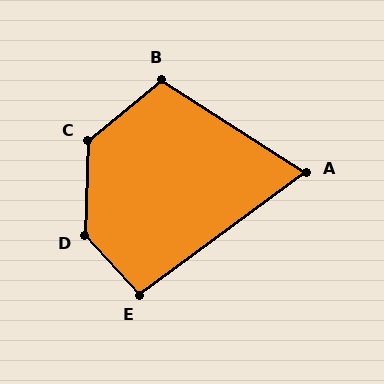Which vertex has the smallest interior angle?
A, at approximately 69 degrees.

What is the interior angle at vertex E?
Approximately 96 degrees (obtuse).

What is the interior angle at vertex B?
Approximately 108 degrees (obtuse).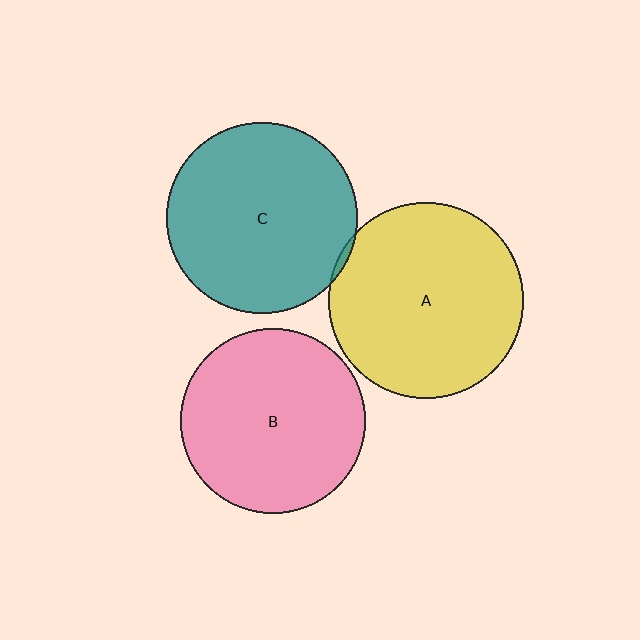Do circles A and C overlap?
Yes.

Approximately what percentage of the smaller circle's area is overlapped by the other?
Approximately 5%.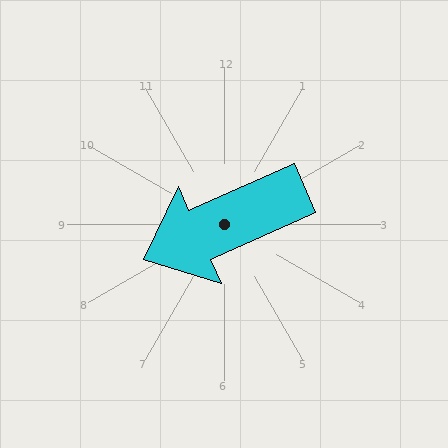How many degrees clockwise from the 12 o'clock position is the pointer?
Approximately 246 degrees.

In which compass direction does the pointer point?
Southwest.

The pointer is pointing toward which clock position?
Roughly 8 o'clock.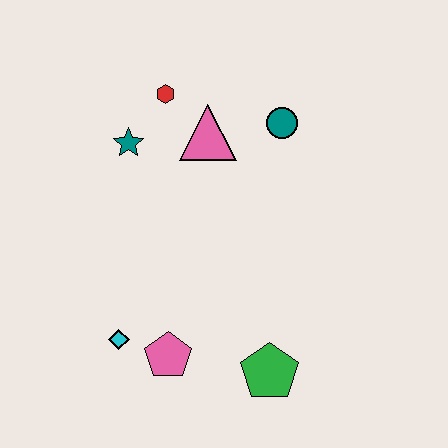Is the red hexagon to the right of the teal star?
Yes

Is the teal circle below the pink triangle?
No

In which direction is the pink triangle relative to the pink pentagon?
The pink triangle is above the pink pentagon.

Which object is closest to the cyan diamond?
The pink pentagon is closest to the cyan diamond.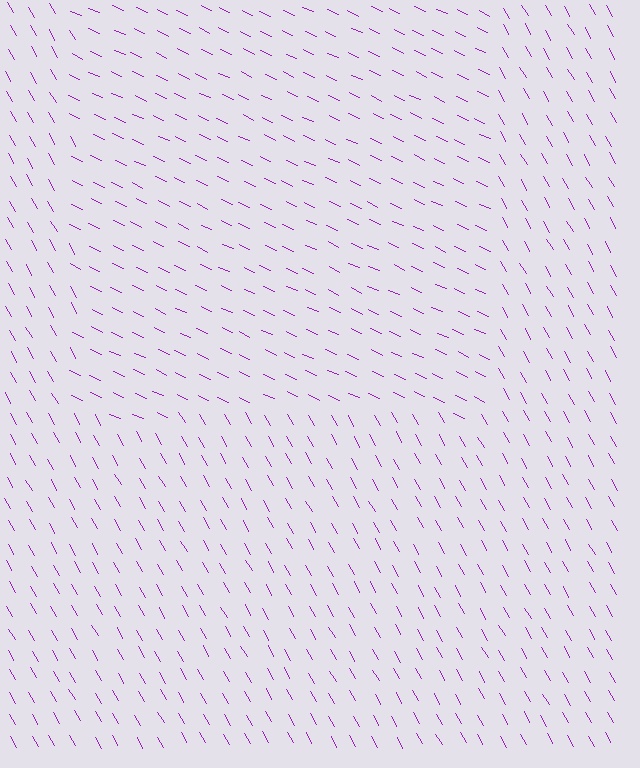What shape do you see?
I see a rectangle.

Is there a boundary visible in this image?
Yes, there is a texture boundary formed by a change in line orientation.